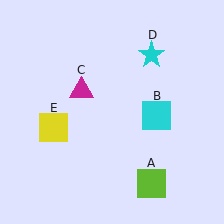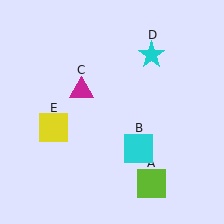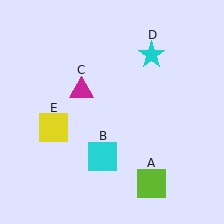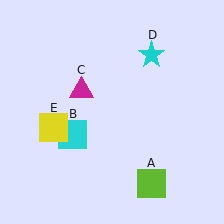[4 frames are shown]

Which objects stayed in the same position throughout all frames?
Lime square (object A) and magenta triangle (object C) and cyan star (object D) and yellow square (object E) remained stationary.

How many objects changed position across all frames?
1 object changed position: cyan square (object B).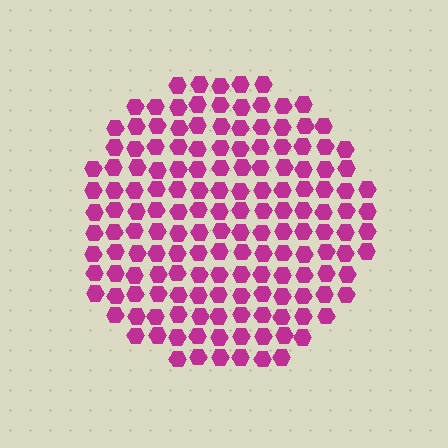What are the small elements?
The small elements are hexagons.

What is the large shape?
The large shape is a circle.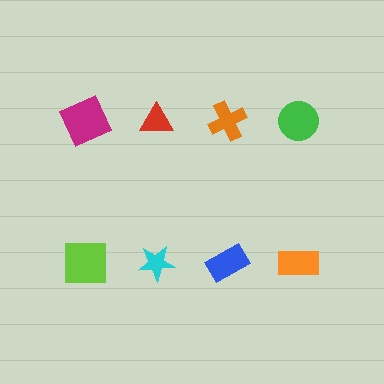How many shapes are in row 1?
4 shapes.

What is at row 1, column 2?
A red triangle.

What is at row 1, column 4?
A green circle.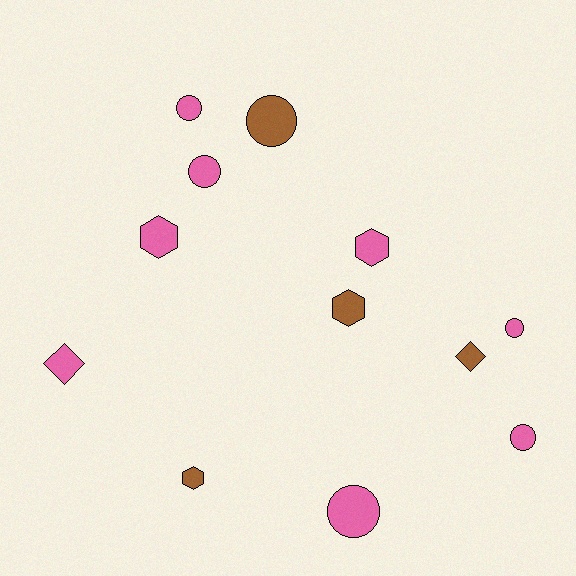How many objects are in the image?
There are 12 objects.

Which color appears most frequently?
Pink, with 8 objects.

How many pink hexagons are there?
There are 2 pink hexagons.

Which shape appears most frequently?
Circle, with 6 objects.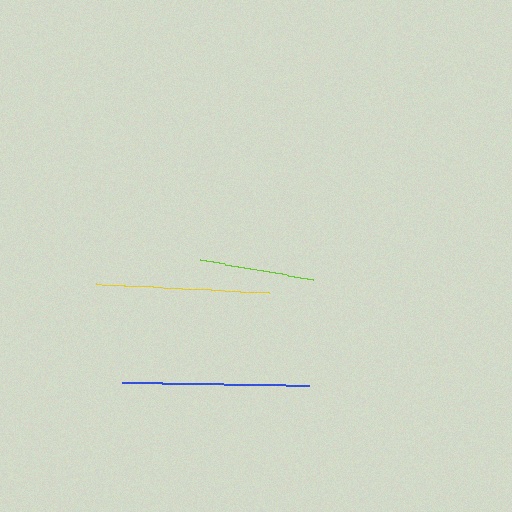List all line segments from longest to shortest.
From longest to shortest: blue, yellow, lime.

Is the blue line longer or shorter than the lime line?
The blue line is longer than the lime line.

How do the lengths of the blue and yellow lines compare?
The blue and yellow lines are approximately the same length.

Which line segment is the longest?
The blue line is the longest at approximately 186 pixels.